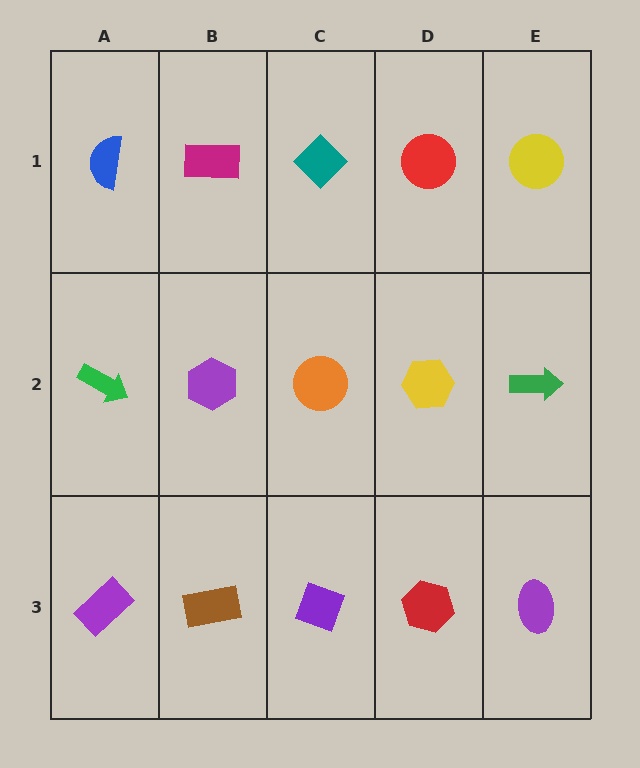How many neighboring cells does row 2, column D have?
4.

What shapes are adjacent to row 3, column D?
A yellow hexagon (row 2, column D), a purple diamond (row 3, column C), a purple ellipse (row 3, column E).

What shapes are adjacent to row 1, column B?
A purple hexagon (row 2, column B), a blue semicircle (row 1, column A), a teal diamond (row 1, column C).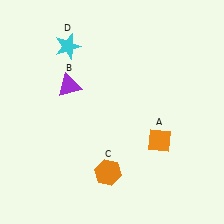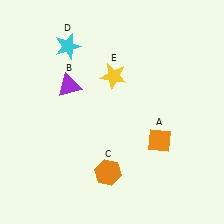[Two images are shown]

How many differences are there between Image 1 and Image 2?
There is 1 difference between the two images.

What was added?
A yellow star (E) was added in Image 2.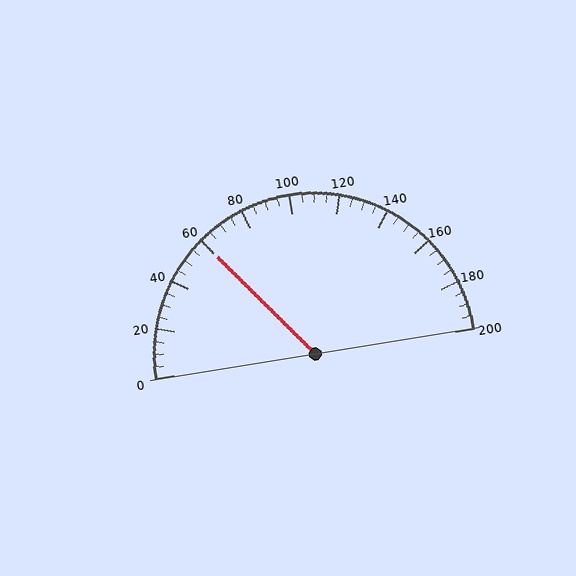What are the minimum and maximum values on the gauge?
The gauge ranges from 0 to 200.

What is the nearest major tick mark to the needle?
The nearest major tick mark is 60.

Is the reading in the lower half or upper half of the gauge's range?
The reading is in the lower half of the range (0 to 200).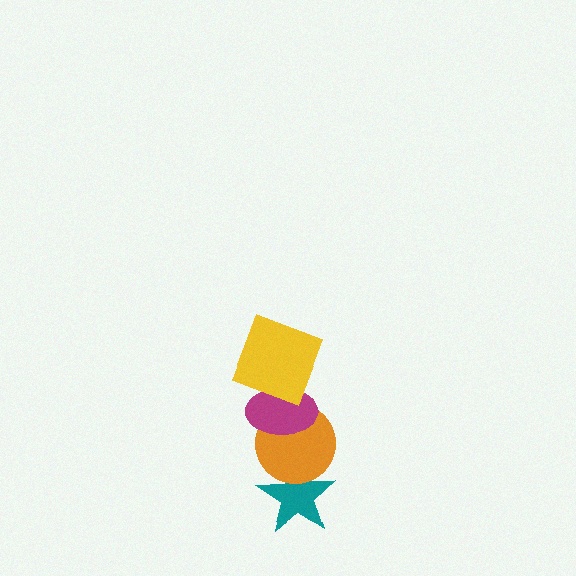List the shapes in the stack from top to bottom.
From top to bottom: the yellow square, the magenta ellipse, the orange circle, the teal star.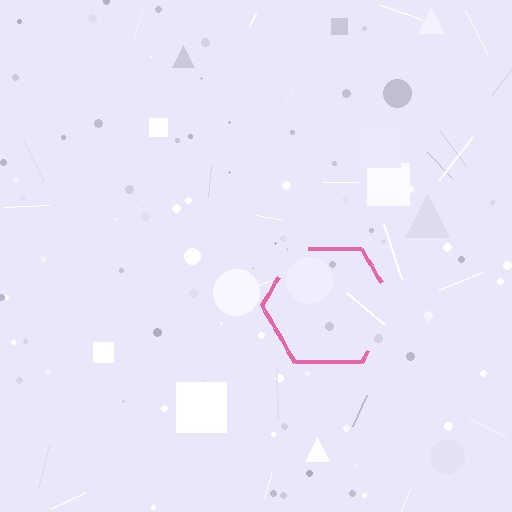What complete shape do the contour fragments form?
The contour fragments form a hexagon.